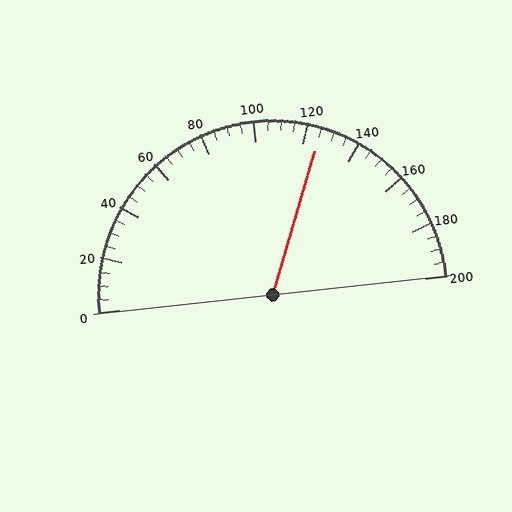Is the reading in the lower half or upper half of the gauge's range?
The reading is in the upper half of the range (0 to 200).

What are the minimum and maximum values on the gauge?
The gauge ranges from 0 to 200.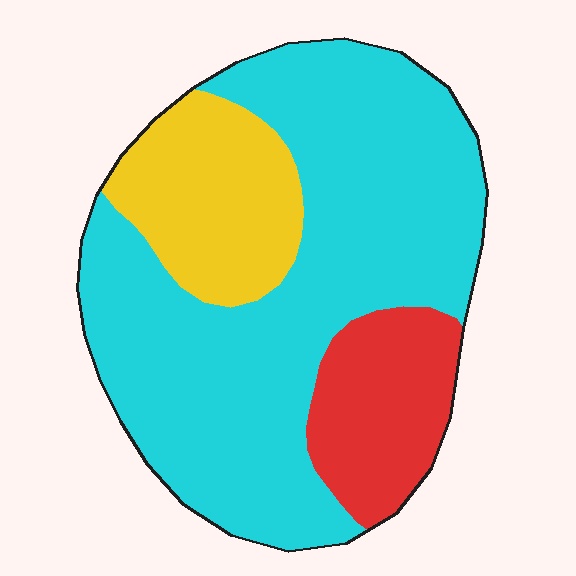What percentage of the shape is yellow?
Yellow takes up about one fifth (1/5) of the shape.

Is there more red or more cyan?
Cyan.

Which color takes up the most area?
Cyan, at roughly 65%.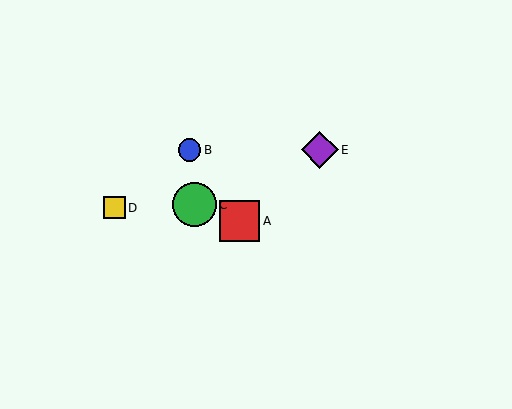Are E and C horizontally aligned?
No, E is at y≈150 and C is at y≈205.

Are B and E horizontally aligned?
Yes, both are at y≈150.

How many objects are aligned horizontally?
2 objects (B, E) are aligned horizontally.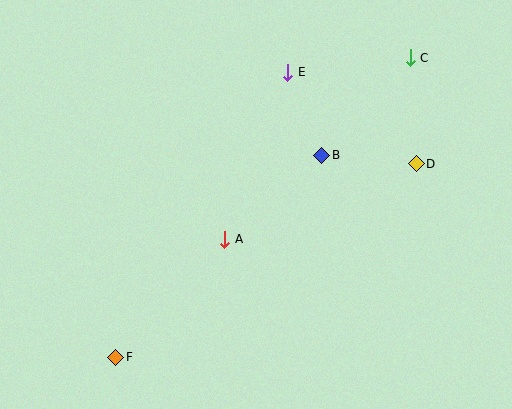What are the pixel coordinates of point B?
Point B is at (321, 155).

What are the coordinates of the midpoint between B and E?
The midpoint between B and E is at (305, 114).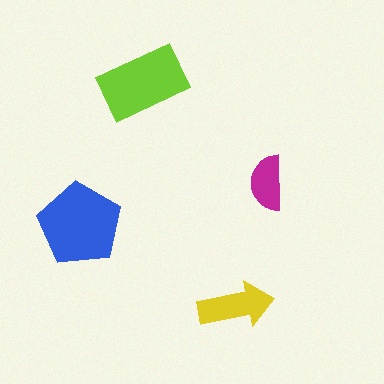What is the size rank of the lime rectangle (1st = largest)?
2nd.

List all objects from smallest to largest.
The magenta semicircle, the yellow arrow, the lime rectangle, the blue pentagon.